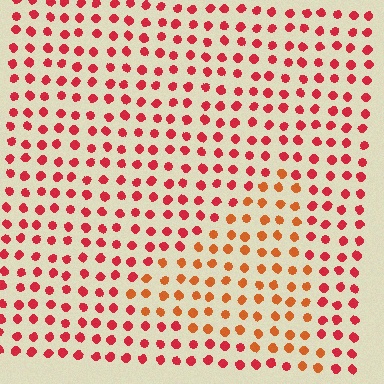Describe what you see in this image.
The image is filled with small red elements in a uniform arrangement. A triangle-shaped region is visible where the elements are tinted to a slightly different hue, forming a subtle color boundary.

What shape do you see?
I see a triangle.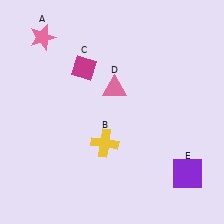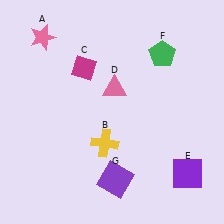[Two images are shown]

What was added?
A green pentagon (F), a purple square (G) were added in Image 2.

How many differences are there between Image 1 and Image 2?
There are 2 differences between the two images.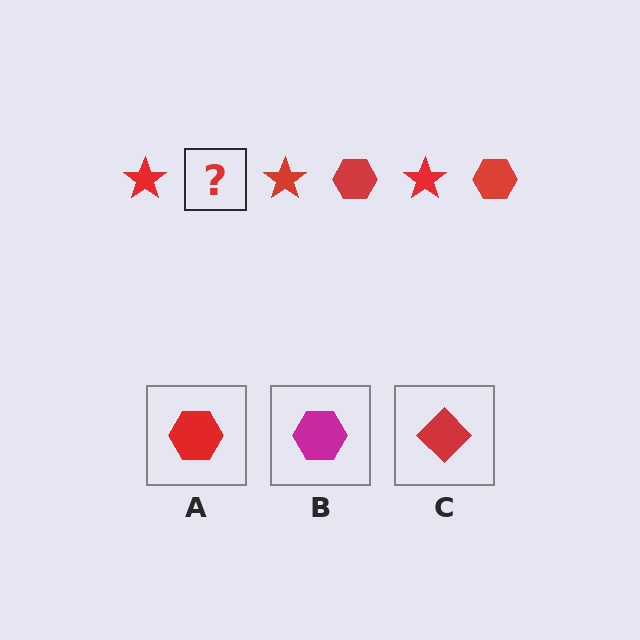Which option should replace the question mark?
Option A.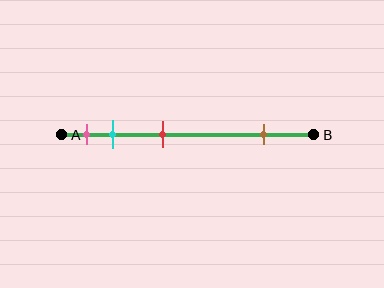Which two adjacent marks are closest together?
The pink and cyan marks are the closest adjacent pair.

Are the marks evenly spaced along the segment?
No, the marks are not evenly spaced.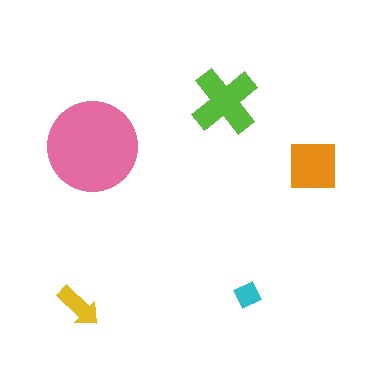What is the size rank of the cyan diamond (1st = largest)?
5th.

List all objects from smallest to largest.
The cyan diamond, the yellow arrow, the orange square, the lime cross, the pink circle.